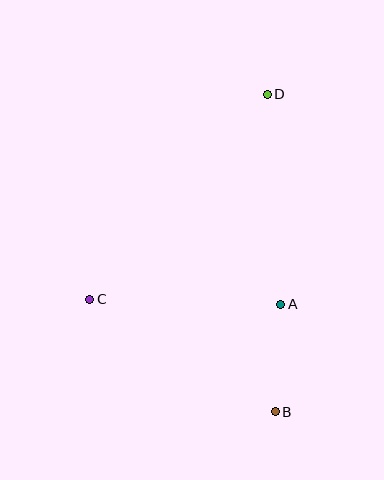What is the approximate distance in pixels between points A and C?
The distance between A and C is approximately 191 pixels.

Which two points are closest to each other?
Points A and B are closest to each other.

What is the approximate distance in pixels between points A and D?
The distance between A and D is approximately 210 pixels.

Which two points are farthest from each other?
Points B and D are farthest from each other.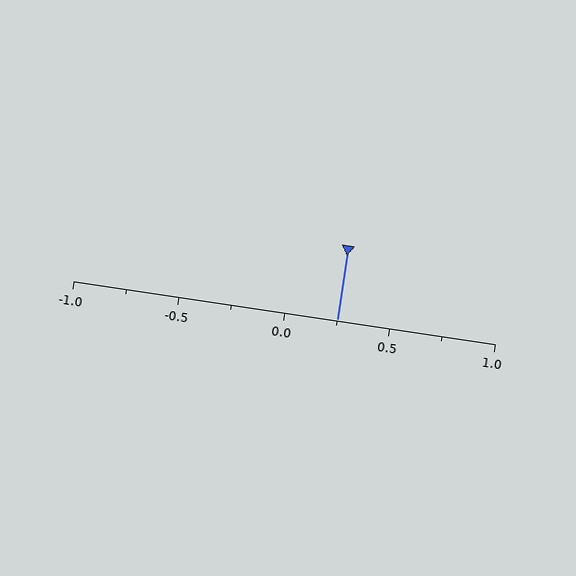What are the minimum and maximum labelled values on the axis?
The axis runs from -1.0 to 1.0.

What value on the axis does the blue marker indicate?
The marker indicates approximately 0.25.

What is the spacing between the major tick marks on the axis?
The major ticks are spaced 0.5 apart.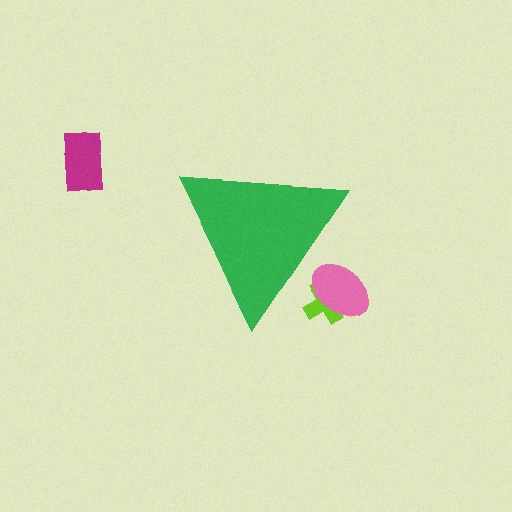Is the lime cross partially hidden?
Yes, the lime cross is partially hidden behind the green triangle.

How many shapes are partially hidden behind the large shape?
2 shapes are partially hidden.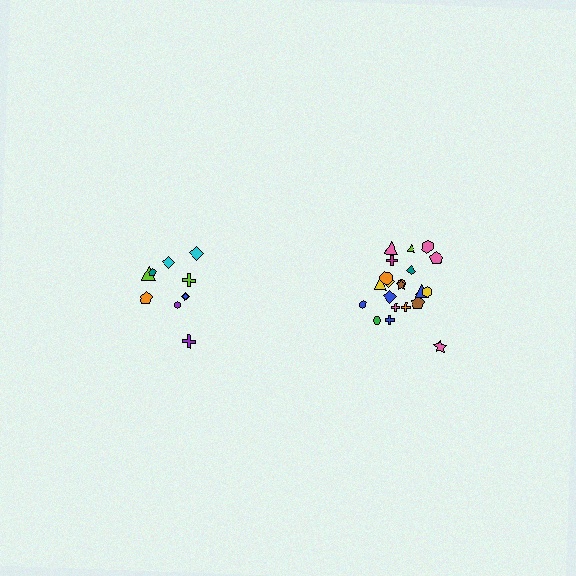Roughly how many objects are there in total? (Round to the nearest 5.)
Roughly 30 objects in total.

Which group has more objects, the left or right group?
The right group.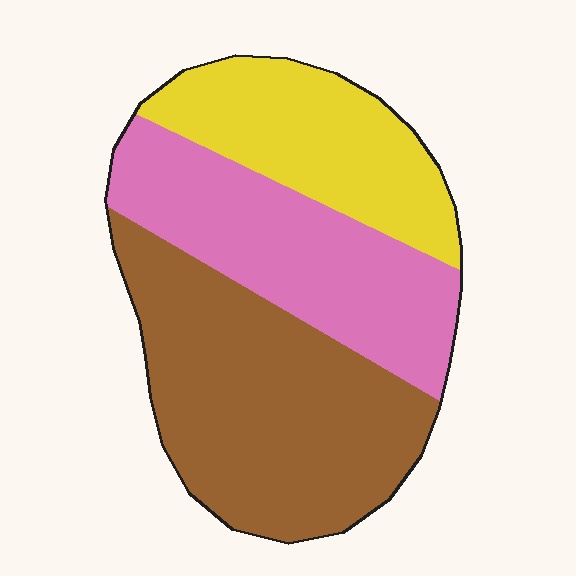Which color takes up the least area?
Yellow, at roughly 25%.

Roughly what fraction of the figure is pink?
Pink takes up about one third (1/3) of the figure.